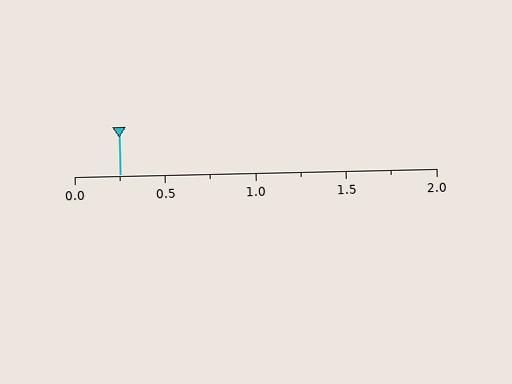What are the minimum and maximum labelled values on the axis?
The axis runs from 0.0 to 2.0.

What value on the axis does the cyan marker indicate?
The marker indicates approximately 0.25.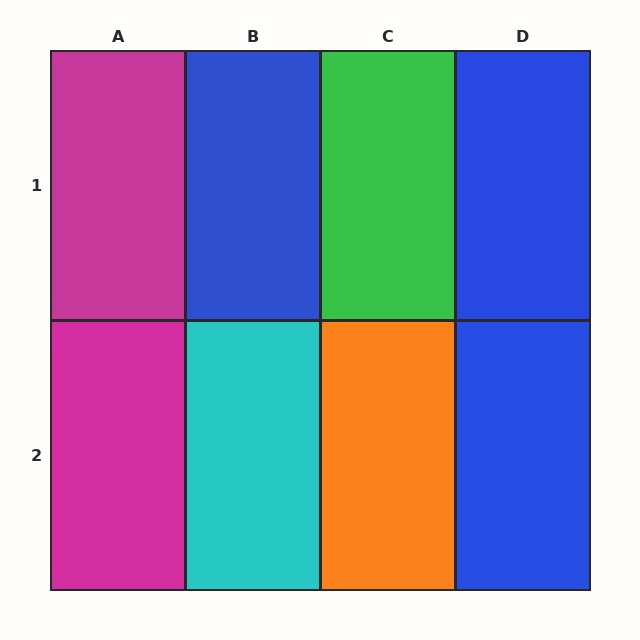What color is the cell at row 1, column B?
Blue.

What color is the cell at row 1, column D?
Blue.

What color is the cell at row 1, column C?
Green.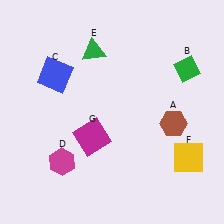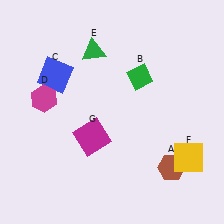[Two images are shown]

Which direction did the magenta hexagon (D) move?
The magenta hexagon (D) moved up.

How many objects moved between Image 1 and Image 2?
3 objects moved between the two images.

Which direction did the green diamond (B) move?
The green diamond (B) moved left.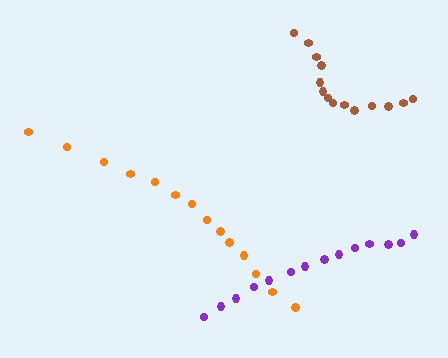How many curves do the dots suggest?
There are 3 distinct paths.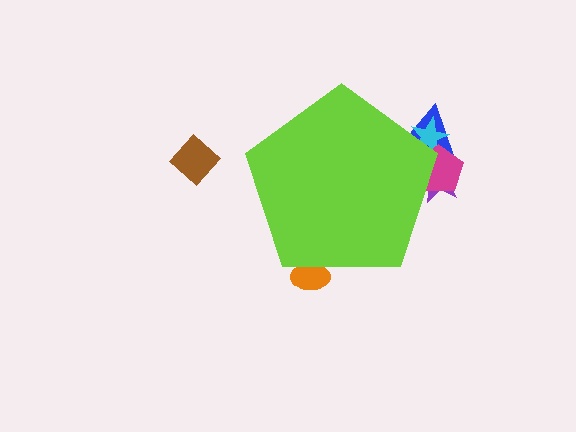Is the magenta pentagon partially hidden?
Yes, the magenta pentagon is partially hidden behind the lime pentagon.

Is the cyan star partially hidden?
Yes, the cyan star is partially hidden behind the lime pentagon.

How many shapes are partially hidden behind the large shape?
5 shapes are partially hidden.